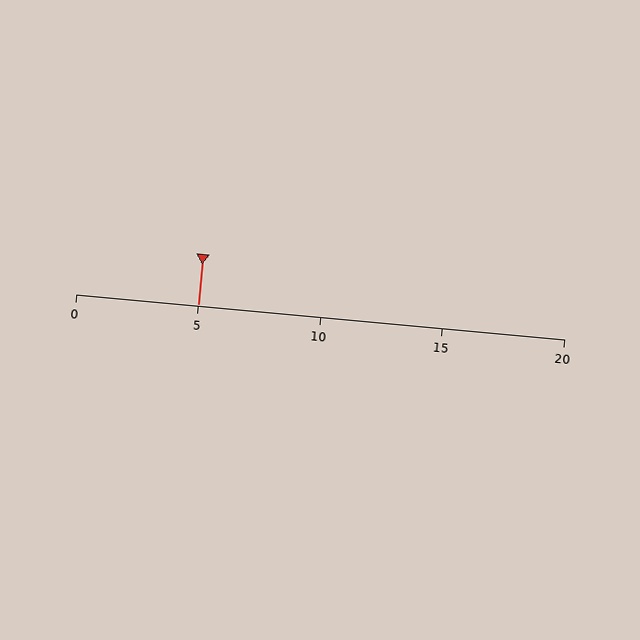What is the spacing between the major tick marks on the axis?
The major ticks are spaced 5 apart.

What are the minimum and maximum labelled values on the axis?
The axis runs from 0 to 20.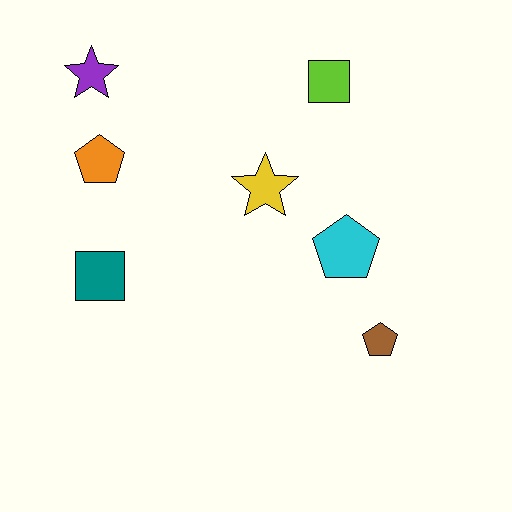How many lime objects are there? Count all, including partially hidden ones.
There is 1 lime object.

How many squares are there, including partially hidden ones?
There are 2 squares.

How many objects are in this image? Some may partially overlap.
There are 7 objects.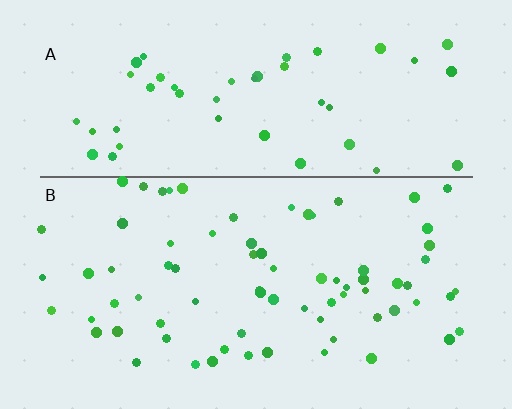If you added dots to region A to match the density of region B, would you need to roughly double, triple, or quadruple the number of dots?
Approximately double.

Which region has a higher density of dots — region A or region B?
B (the bottom).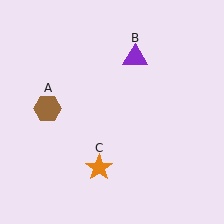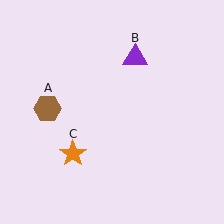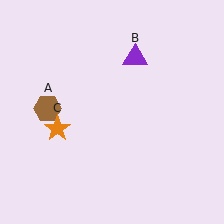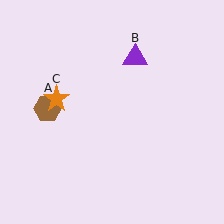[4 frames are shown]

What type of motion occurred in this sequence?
The orange star (object C) rotated clockwise around the center of the scene.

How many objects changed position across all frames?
1 object changed position: orange star (object C).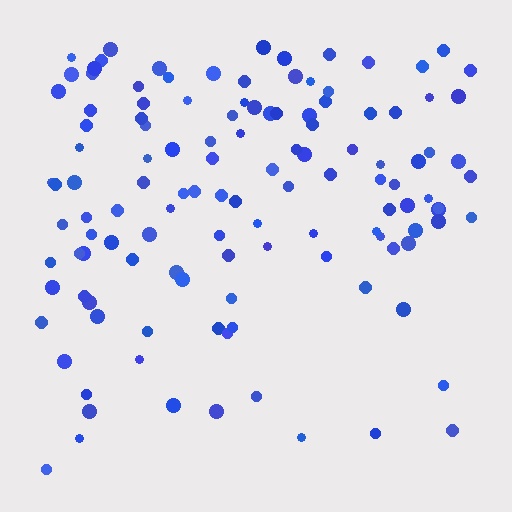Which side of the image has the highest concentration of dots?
The top.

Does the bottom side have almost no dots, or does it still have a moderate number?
Still a moderate number, just noticeably fewer than the top.